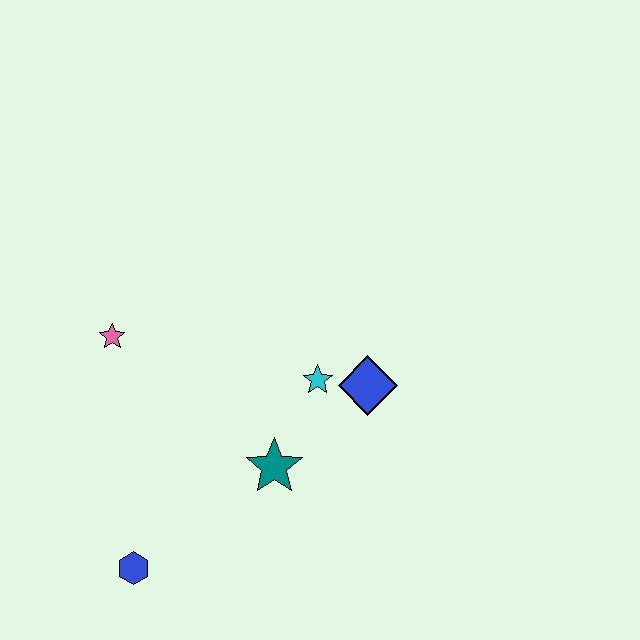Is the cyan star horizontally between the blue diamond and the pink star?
Yes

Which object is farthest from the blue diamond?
The blue hexagon is farthest from the blue diamond.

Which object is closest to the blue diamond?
The cyan star is closest to the blue diamond.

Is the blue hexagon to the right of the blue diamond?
No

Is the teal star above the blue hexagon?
Yes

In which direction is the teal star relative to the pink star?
The teal star is to the right of the pink star.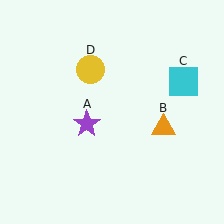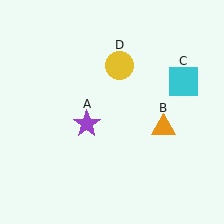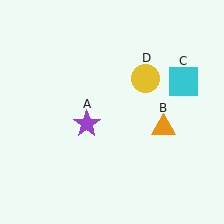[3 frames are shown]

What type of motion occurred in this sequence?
The yellow circle (object D) rotated clockwise around the center of the scene.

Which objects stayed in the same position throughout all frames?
Purple star (object A) and orange triangle (object B) and cyan square (object C) remained stationary.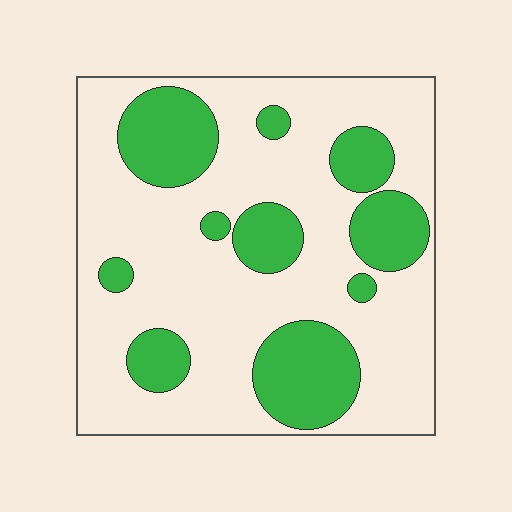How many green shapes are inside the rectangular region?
10.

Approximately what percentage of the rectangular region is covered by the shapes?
Approximately 30%.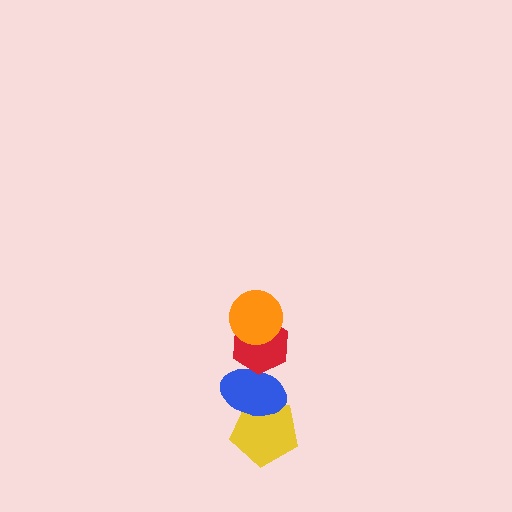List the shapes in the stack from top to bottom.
From top to bottom: the orange circle, the red hexagon, the blue ellipse, the yellow pentagon.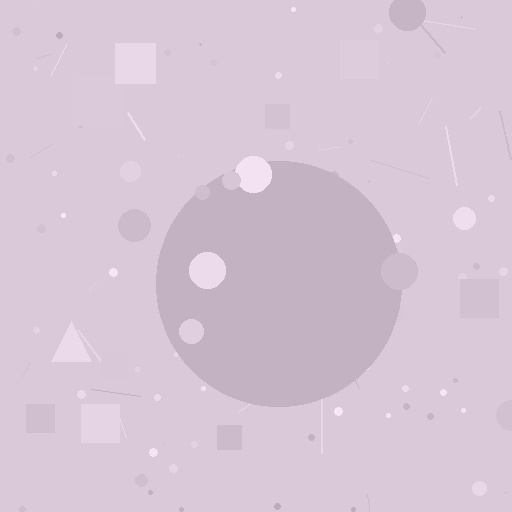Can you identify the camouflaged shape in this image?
The camouflaged shape is a circle.